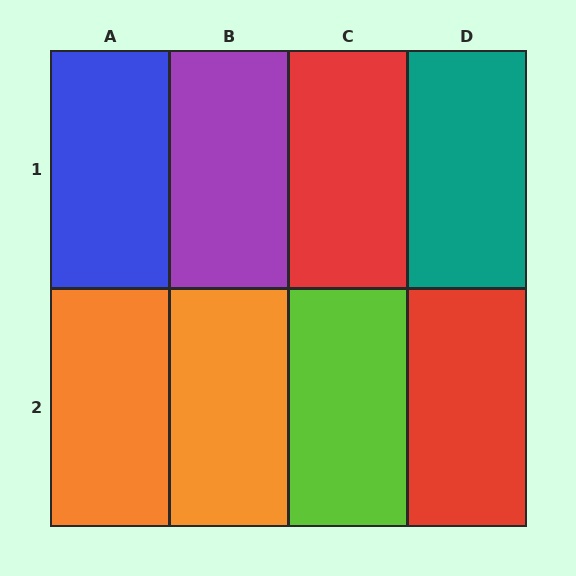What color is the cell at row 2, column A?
Orange.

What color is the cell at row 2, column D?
Red.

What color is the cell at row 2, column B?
Orange.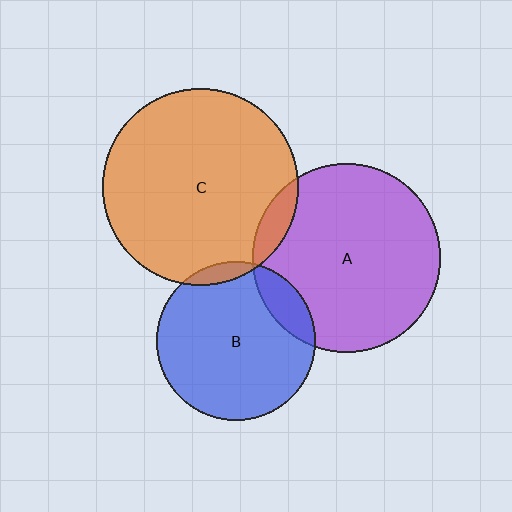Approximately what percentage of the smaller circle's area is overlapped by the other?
Approximately 5%.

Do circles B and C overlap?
Yes.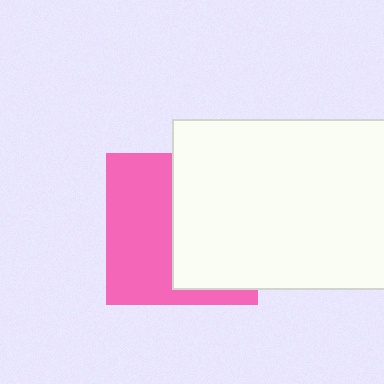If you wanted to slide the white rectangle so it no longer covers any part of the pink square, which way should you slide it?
Slide it right — that is the most direct way to separate the two shapes.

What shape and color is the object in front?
The object in front is a white rectangle.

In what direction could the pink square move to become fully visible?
The pink square could move left. That would shift it out from behind the white rectangle entirely.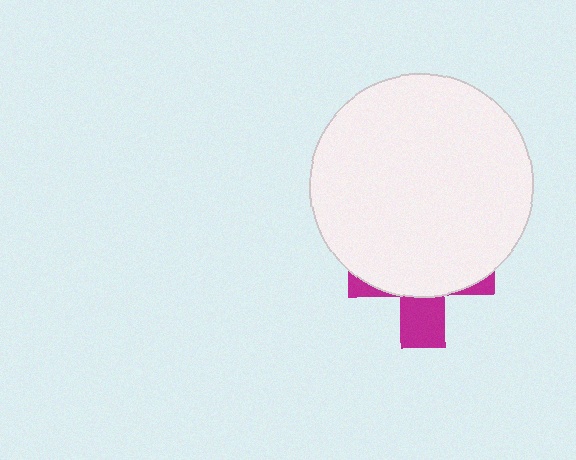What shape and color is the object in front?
The object in front is a white circle.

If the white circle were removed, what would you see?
You would see the complete magenta cross.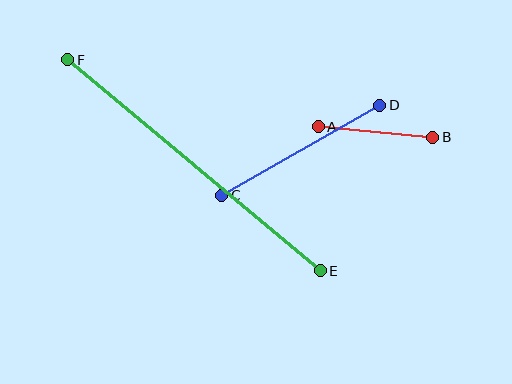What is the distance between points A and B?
The distance is approximately 115 pixels.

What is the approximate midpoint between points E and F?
The midpoint is at approximately (194, 165) pixels.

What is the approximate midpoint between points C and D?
The midpoint is at approximately (301, 150) pixels.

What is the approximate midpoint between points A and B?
The midpoint is at approximately (375, 132) pixels.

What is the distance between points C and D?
The distance is approximately 182 pixels.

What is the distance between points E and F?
The distance is approximately 329 pixels.